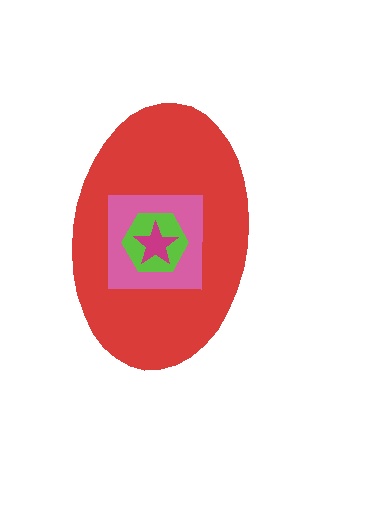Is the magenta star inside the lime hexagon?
Yes.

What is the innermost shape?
The magenta star.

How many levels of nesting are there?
4.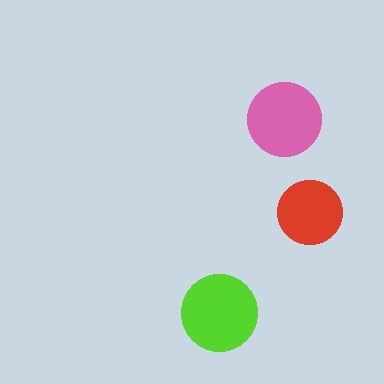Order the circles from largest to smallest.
the lime one, the pink one, the red one.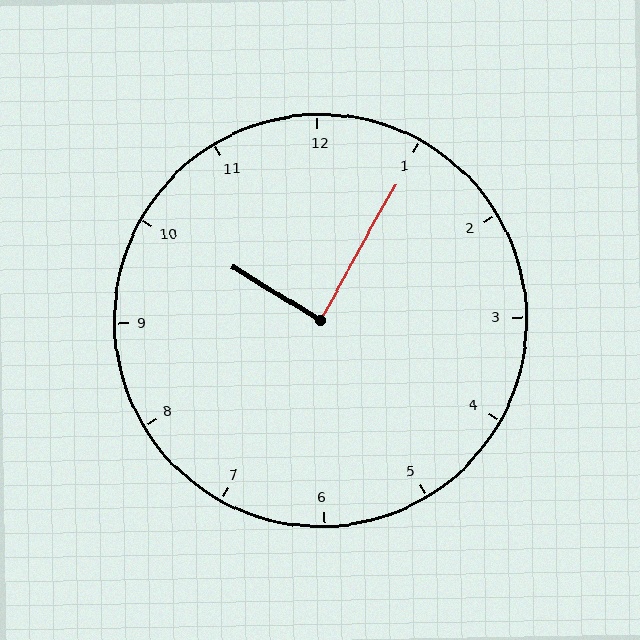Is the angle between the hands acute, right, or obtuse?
It is right.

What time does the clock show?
10:05.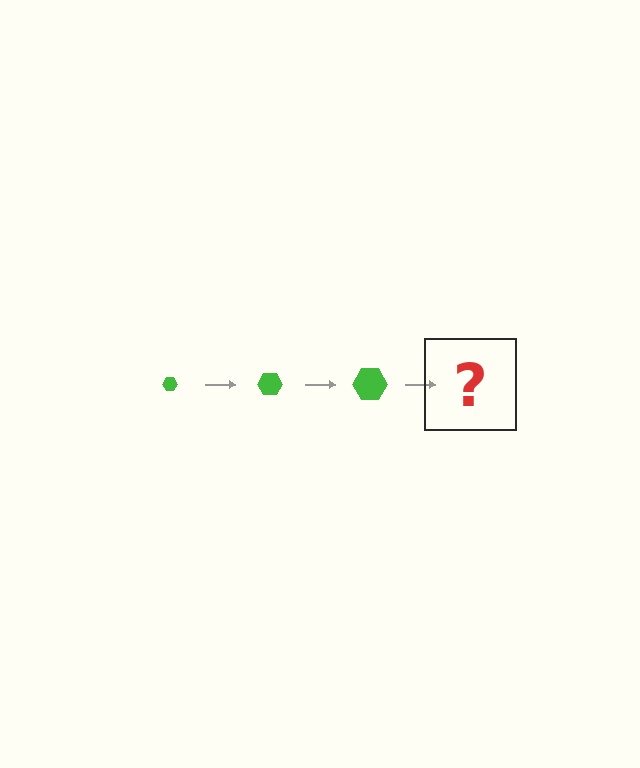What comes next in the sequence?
The next element should be a green hexagon, larger than the previous one.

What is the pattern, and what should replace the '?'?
The pattern is that the hexagon gets progressively larger each step. The '?' should be a green hexagon, larger than the previous one.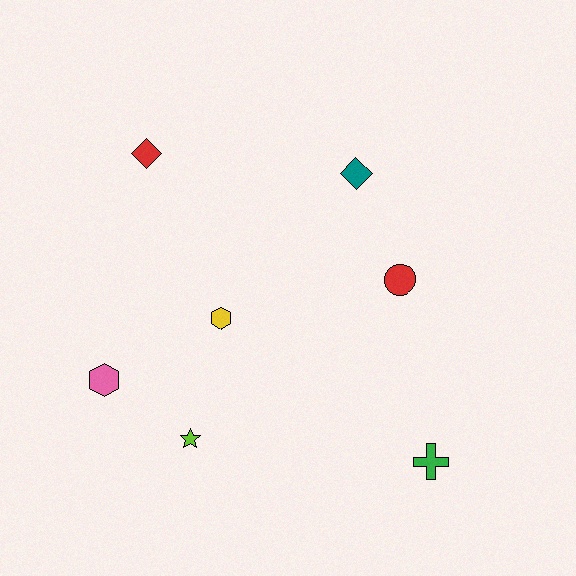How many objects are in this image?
There are 7 objects.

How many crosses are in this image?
There is 1 cross.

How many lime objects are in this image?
There is 1 lime object.